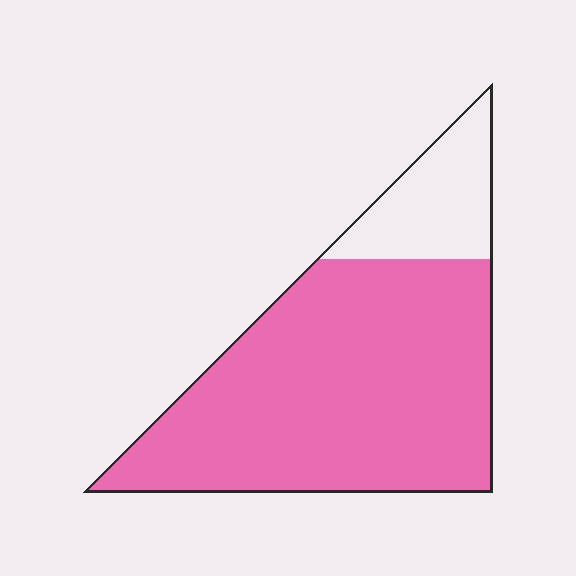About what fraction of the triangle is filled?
About four fifths (4/5).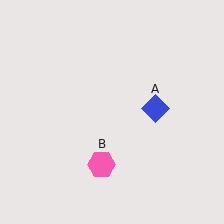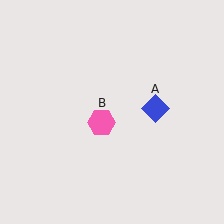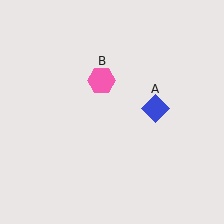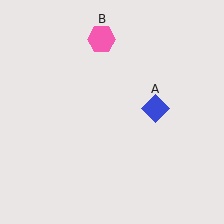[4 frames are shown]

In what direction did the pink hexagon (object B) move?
The pink hexagon (object B) moved up.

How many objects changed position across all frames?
1 object changed position: pink hexagon (object B).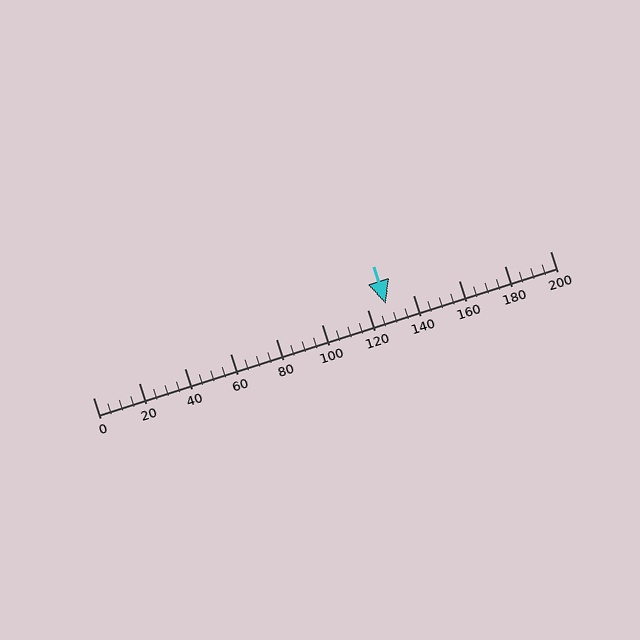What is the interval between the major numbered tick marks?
The major tick marks are spaced 20 units apart.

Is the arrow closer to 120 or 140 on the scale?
The arrow is closer to 120.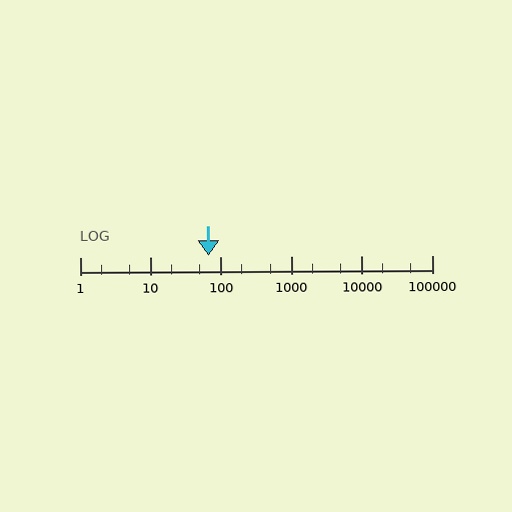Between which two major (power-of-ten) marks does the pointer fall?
The pointer is between 10 and 100.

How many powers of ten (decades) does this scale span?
The scale spans 5 decades, from 1 to 100000.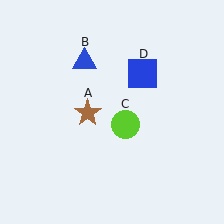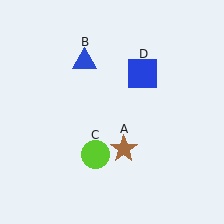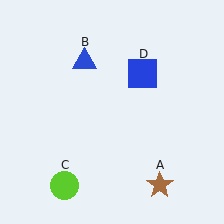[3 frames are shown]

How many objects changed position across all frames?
2 objects changed position: brown star (object A), lime circle (object C).